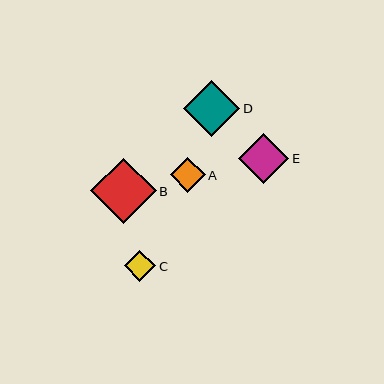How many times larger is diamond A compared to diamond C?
Diamond A is approximately 1.1 times the size of diamond C.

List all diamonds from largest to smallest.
From largest to smallest: B, D, E, A, C.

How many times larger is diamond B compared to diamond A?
Diamond B is approximately 1.9 times the size of diamond A.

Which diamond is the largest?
Diamond B is the largest with a size of approximately 65 pixels.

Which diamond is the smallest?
Diamond C is the smallest with a size of approximately 31 pixels.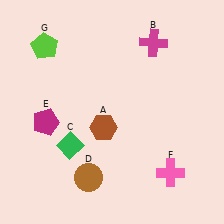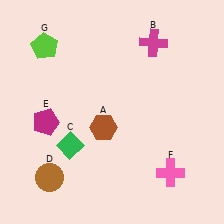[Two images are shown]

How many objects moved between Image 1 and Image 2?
1 object moved between the two images.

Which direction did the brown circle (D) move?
The brown circle (D) moved left.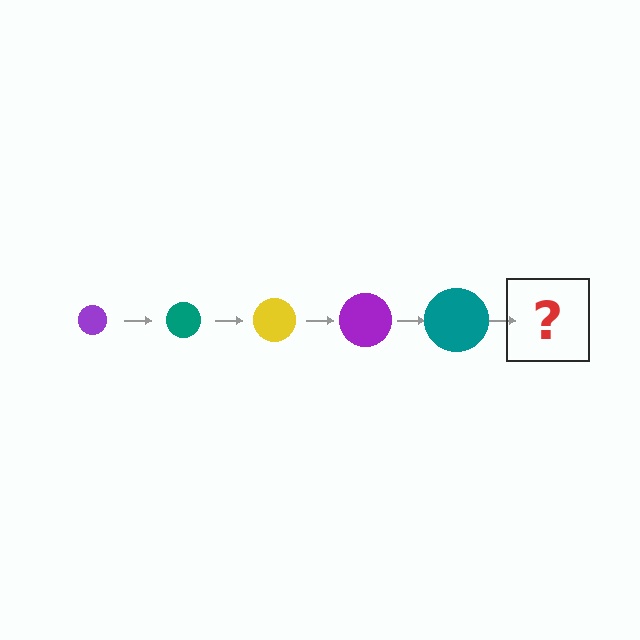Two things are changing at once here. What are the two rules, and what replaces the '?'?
The two rules are that the circle grows larger each step and the color cycles through purple, teal, and yellow. The '?' should be a yellow circle, larger than the previous one.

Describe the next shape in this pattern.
It should be a yellow circle, larger than the previous one.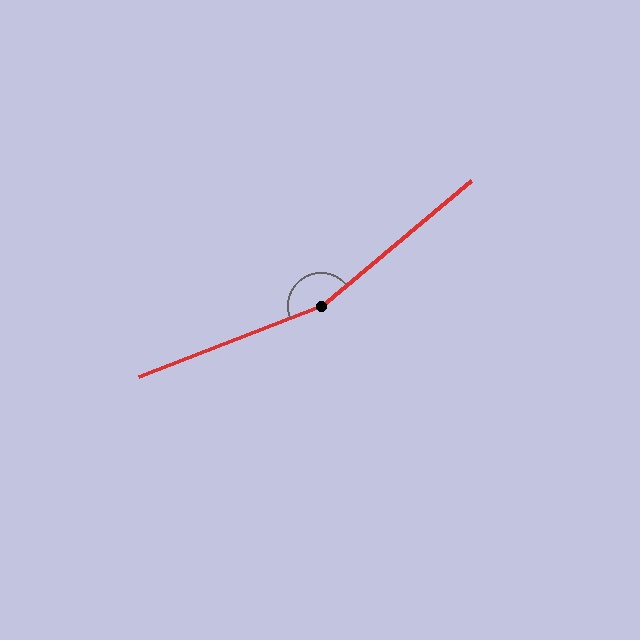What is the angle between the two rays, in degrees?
Approximately 161 degrees.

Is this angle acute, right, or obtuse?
It is obtuse.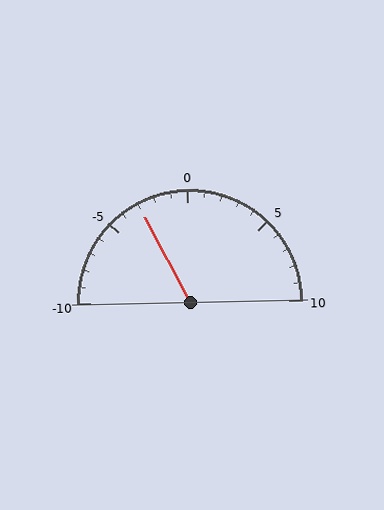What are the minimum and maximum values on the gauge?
The gauge ranges from -10 to 10.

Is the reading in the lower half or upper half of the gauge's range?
The reading is in the lower half of the range (-10 to 10).